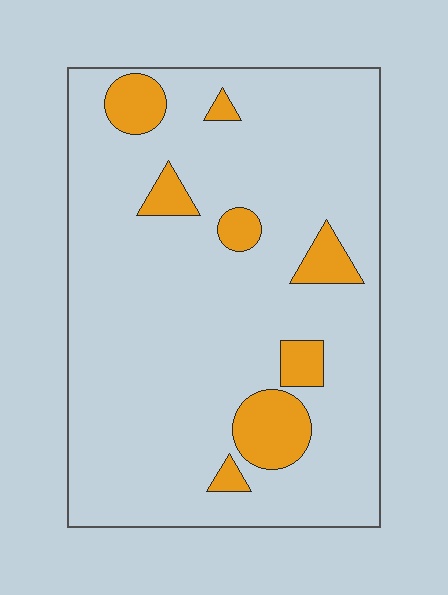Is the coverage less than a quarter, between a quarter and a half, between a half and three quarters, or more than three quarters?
Less than a quarter.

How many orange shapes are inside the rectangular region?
8.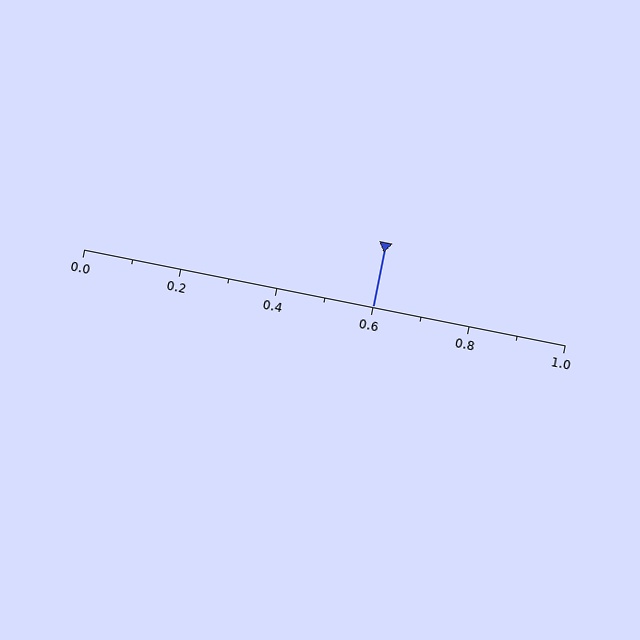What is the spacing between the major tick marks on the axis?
The major ticks are spaced 0.2 apart.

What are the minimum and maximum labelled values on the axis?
The axis runs from 0.0 to 1.0.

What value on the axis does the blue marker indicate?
The marker indicates approximately 0.6.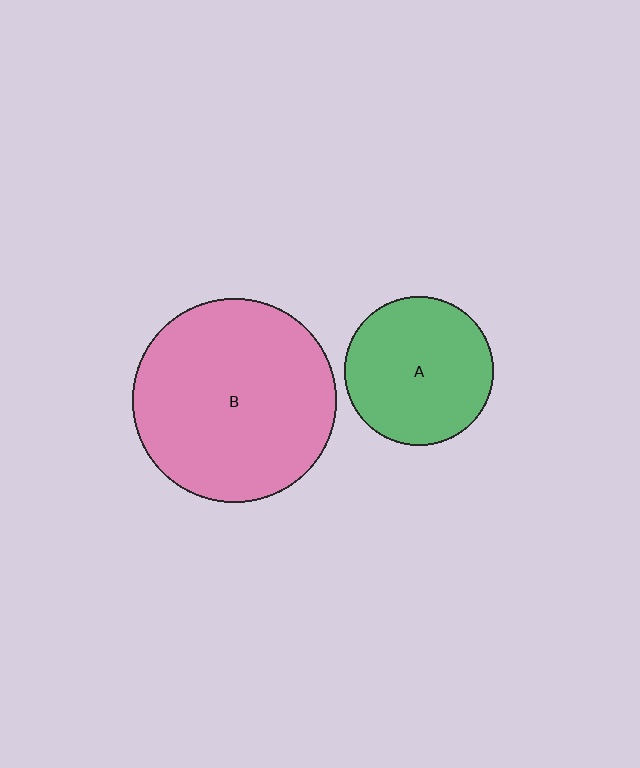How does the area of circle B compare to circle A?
Approximately 1.9 times.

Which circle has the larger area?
Circle B (pink).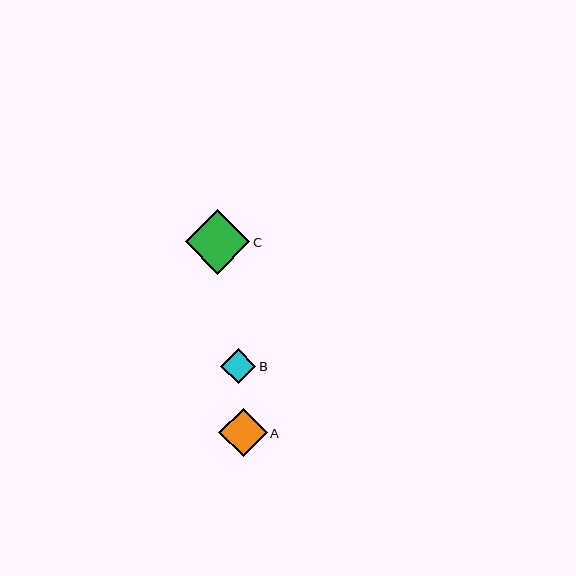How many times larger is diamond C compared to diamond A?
Diamond C is approximately 1.3 times the size of diamond A.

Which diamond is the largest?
Diamond C is the largest with a size of approximately 65 pixels.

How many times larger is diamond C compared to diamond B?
Diamond C is approximately 1.8 times the size of diamond B.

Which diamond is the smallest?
Diamond B is the smallest with a size of approximately 35 pixels.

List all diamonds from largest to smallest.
From largest to smallest: C, A, B.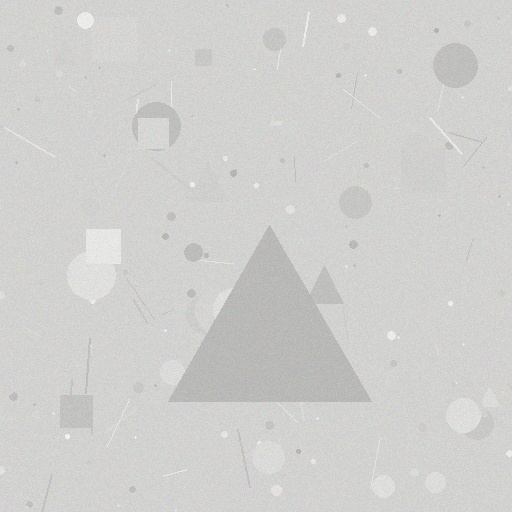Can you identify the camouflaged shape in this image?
The camouflaged shape is a triangle.